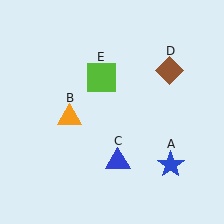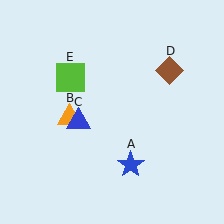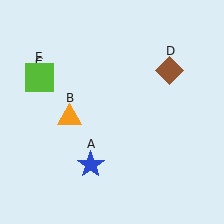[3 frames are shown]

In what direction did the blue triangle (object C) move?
The blue triangle (object C) moved up and to the left.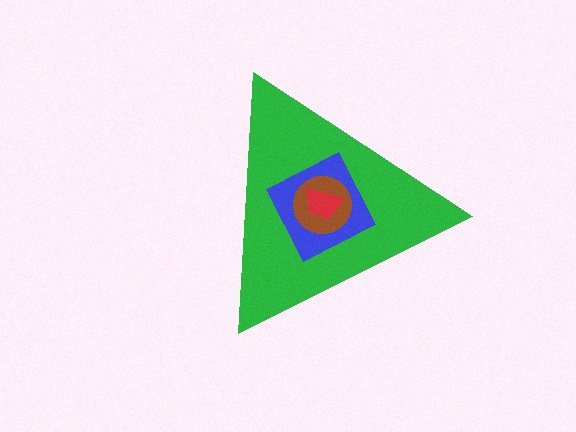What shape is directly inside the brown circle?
The red trapezoid.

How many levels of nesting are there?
4.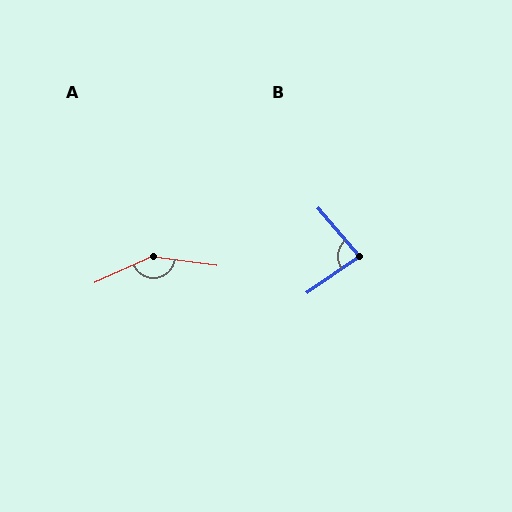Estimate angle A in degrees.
Approximately 148 degrees.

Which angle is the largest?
A, at approximately 148 degrees.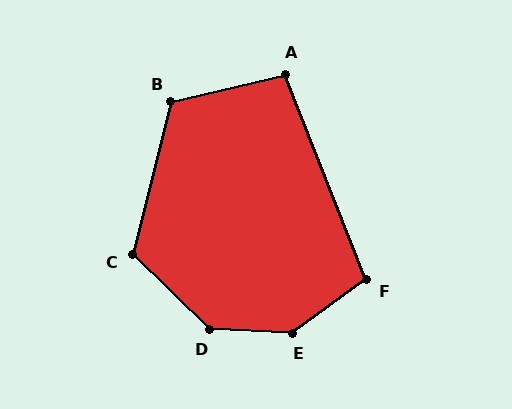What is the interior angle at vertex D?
Approximately 138 degrees (obtuse).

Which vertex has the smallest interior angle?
A, at approximately 98 degrees.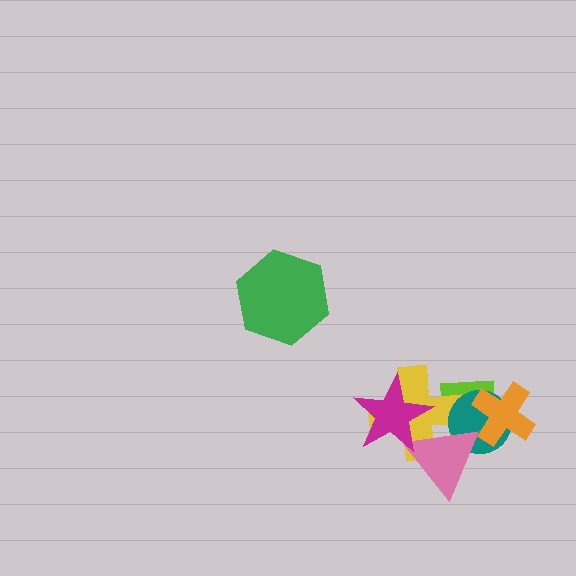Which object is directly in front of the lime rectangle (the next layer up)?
The yellow cross is directly in front of the lime rectangle.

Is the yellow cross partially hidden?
Yes, it is partially covered by another shape.